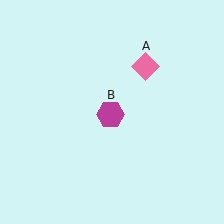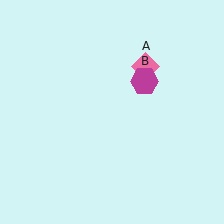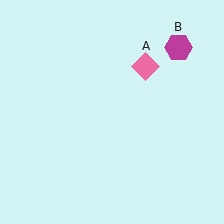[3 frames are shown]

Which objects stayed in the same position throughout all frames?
Pink diamond (object A) remained stationary.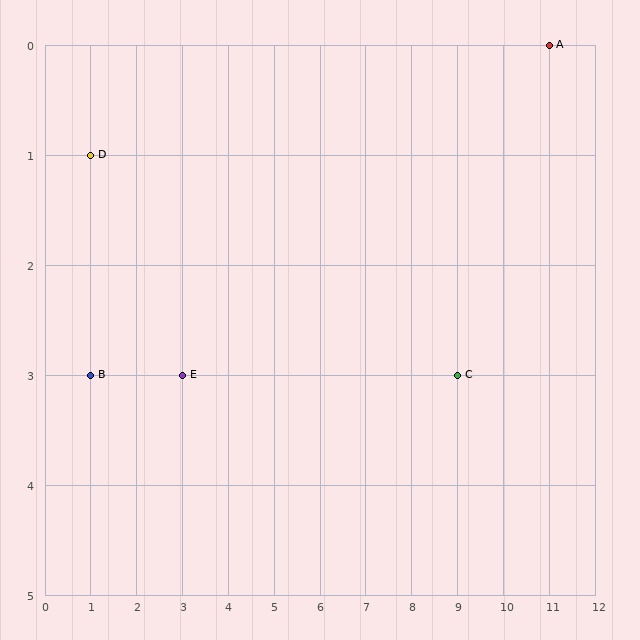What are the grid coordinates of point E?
Point E is at grid coordinates (3, 3).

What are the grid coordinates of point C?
Point C is at grid coordinates (9, 3).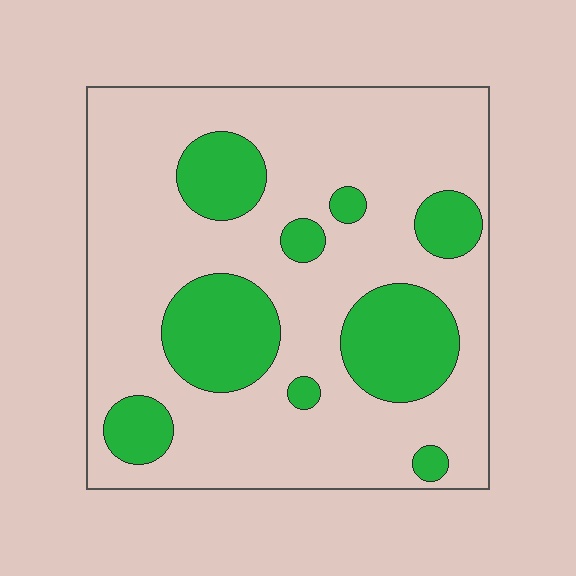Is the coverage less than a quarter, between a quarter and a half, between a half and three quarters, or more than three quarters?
Between a quarter and a half.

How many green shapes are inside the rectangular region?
9.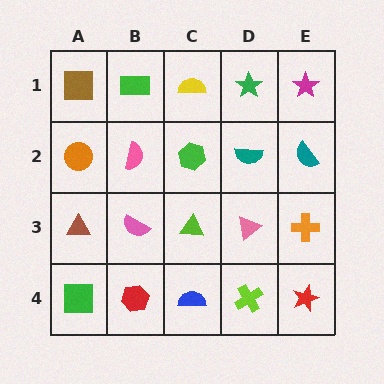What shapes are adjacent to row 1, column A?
An orange circle (row 2, column A), a green rectangle (row 1, column B).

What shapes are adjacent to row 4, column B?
A pink semicircle (row 3, column B), a green square (row 4, column A), a blue semicircle (row 4, column C).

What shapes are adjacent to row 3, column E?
A teal semicircle (row 2, column E), a red star (row 4, column E), a pink triangle (row 3, column D).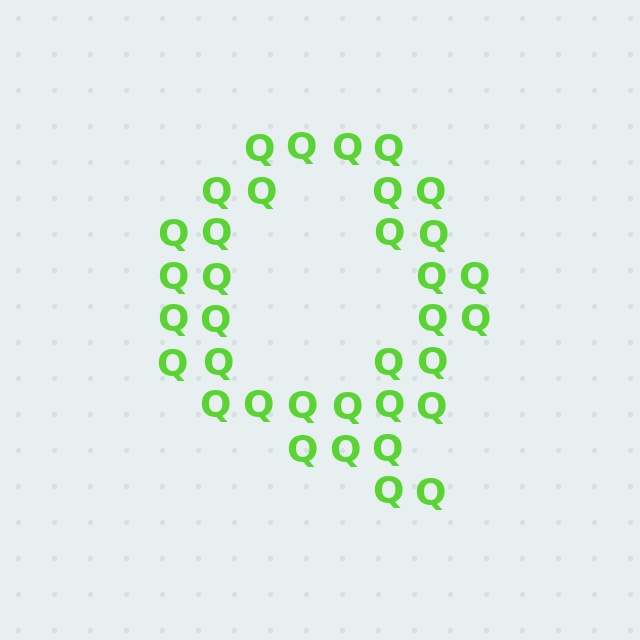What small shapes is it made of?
It is made of small letter Q's.